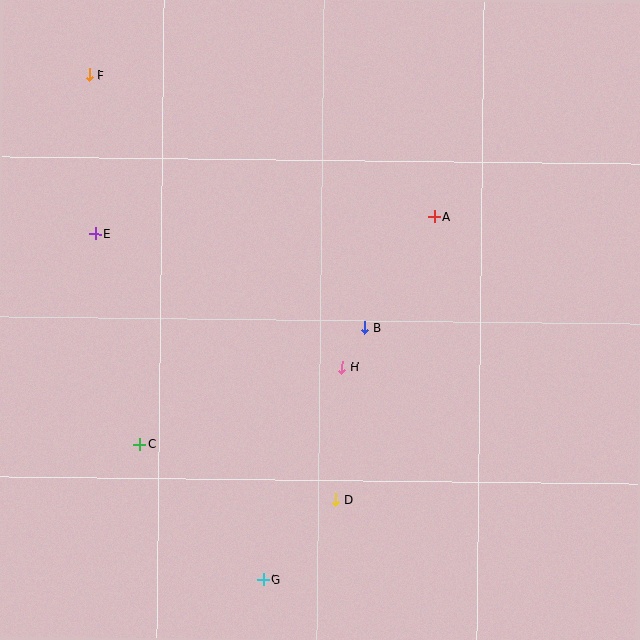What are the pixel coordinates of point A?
Point A is at (434, 217).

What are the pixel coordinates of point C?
Point C is at (139, 444).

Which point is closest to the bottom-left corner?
Point C is closest to the bottom-left corner.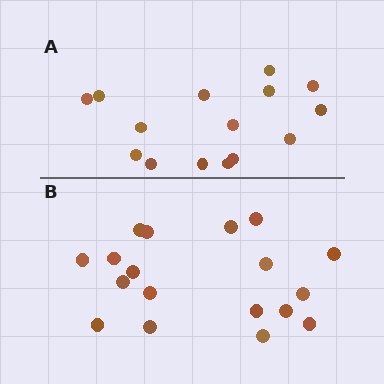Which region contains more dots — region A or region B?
Region B (the bottom region) has more dots.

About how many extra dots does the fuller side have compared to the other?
Region B has just a few more — roughly 2 or 3 more dots than region A.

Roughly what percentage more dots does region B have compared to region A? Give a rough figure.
About 20% more.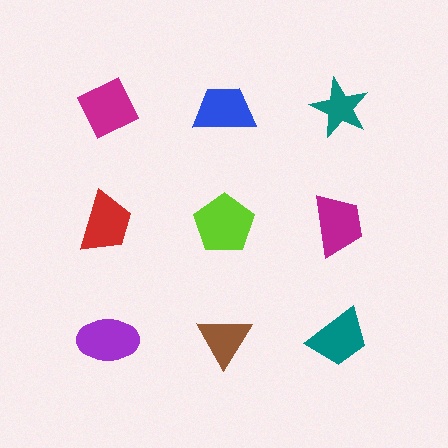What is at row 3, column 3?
A teal trapezoid.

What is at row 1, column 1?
A magenta diamond.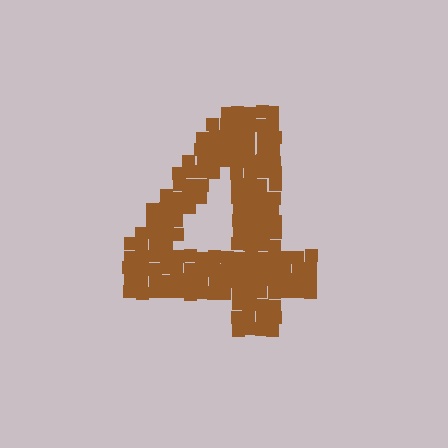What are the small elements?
The small elements are squares.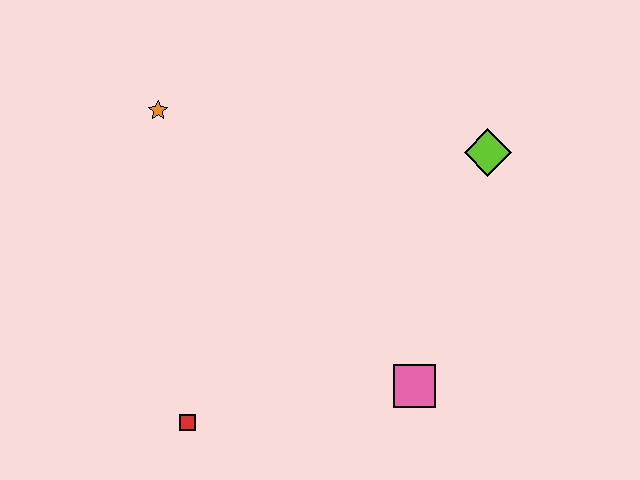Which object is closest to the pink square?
The red square is closest to the pink square.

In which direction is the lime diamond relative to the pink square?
The lime diamond is above the pink square.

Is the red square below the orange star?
Yes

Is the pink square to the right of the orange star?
Yes